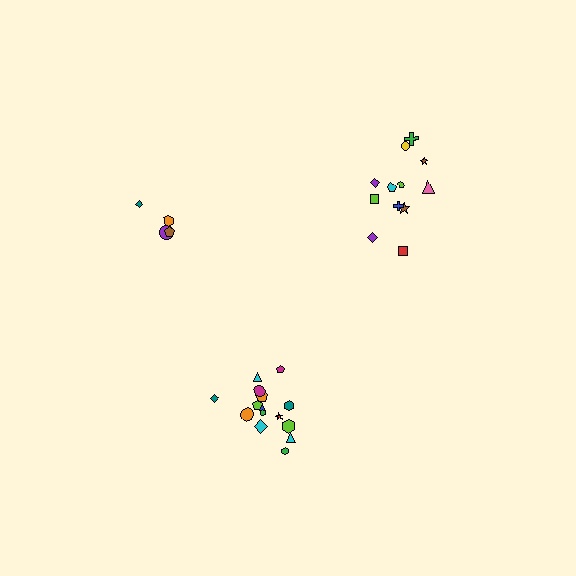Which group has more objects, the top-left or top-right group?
The top-right group.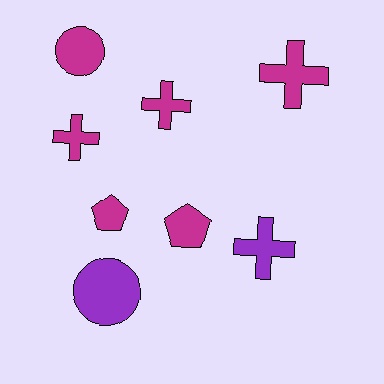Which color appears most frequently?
Magenta, with 6 objects.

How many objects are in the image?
There are 8 objects.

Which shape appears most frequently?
Cross, with 4 objects.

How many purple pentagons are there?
There are no purple pentagons.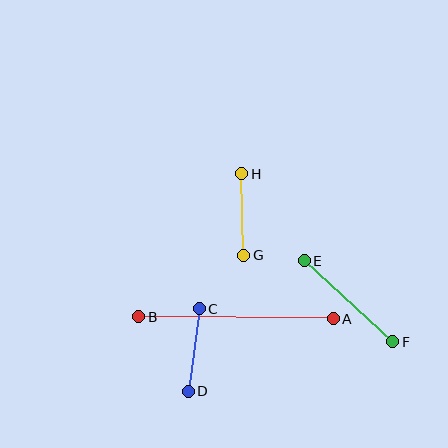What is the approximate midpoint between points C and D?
The midpoint is at approximately (194, 350) pixels.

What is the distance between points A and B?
The distance is approximately 195 pixels.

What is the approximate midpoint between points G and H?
The midpoint is at approximately (243, 215) pixels.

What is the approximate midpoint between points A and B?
The midpoint is at approximately (236, 318) pixels.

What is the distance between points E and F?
The distance is approximately 120 pixels.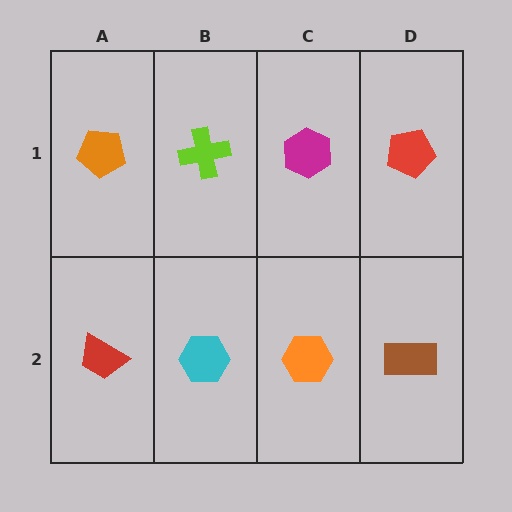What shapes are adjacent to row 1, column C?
An orange hexagon (row 2, column C), a lime cross (row 1, column B), a red pentagon (row 1, column D).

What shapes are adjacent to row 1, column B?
A cyan hexagon (row 2, column B), an orange pentagon (row 1, column A), a magenta hexagon (row 1, column C).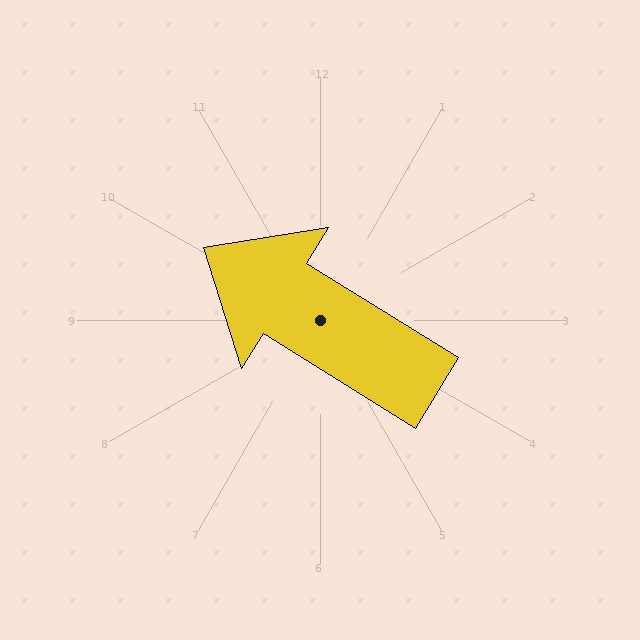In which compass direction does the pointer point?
Northwest.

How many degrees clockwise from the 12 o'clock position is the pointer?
Approximately 302 degrees.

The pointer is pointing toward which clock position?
Roughly 10 o'clock.